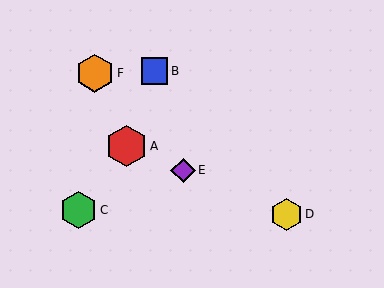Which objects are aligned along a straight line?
Objects A, D, E are aligned along a straight line.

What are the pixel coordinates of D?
Object D is at (286, 214).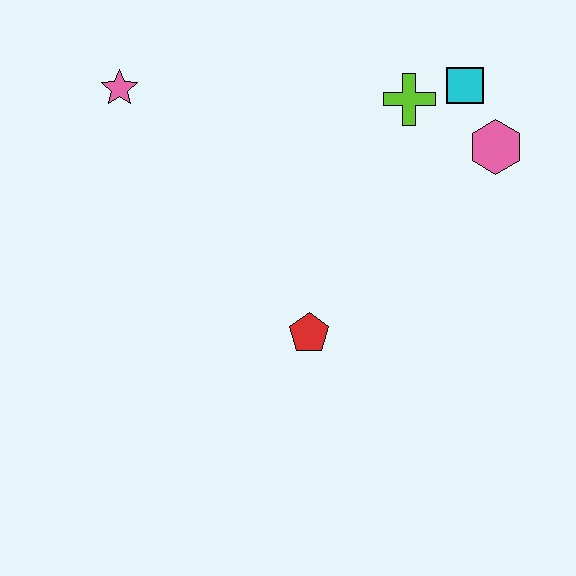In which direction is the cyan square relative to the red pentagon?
The cyan square is above the red pentagon.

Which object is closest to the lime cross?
The cyan square is closest to the lime cross.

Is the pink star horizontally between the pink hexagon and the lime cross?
No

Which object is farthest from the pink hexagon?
The pink star is farthest from the pink hexagon.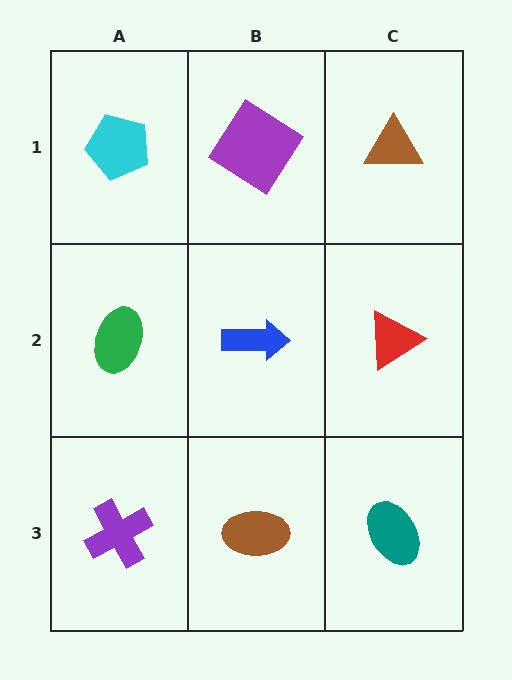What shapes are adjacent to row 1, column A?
A green ellipse (row 2, column A), a purple diamond (row 1, column B).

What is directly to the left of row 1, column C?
A purple diamond.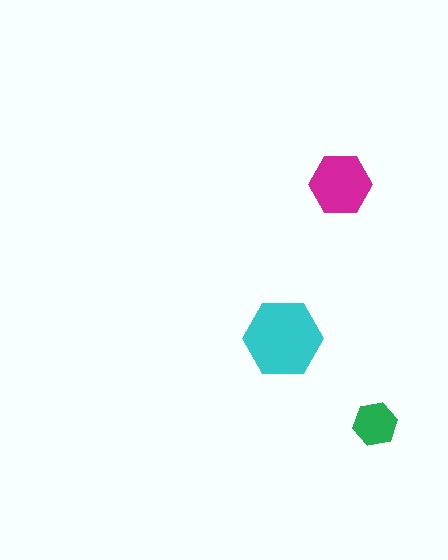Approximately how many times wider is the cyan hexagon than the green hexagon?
About 1.5 times wider.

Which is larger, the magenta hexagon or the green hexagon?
The magenta one.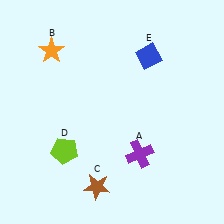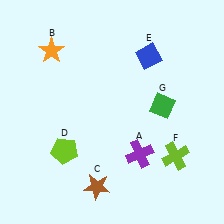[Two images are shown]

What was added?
A lime cross (F), a green diamond (G) were added in Image 2.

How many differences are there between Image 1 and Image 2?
There are 2 differences between the two images.